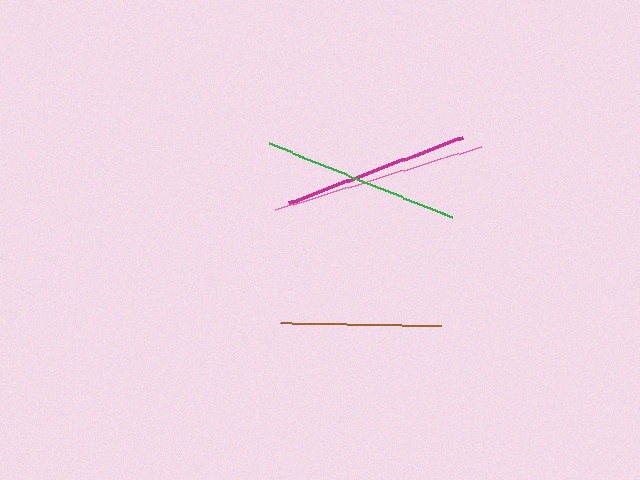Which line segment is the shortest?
The brown line is the shortest at approximately 161 pixels.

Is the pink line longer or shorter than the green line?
The pink line is longer than the green line.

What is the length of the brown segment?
The brown segment is approximately 161 pixels long.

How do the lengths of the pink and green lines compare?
The pink and green lines are approximately the same length.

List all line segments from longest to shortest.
From longest to shortest: pink, green, magenta, brown.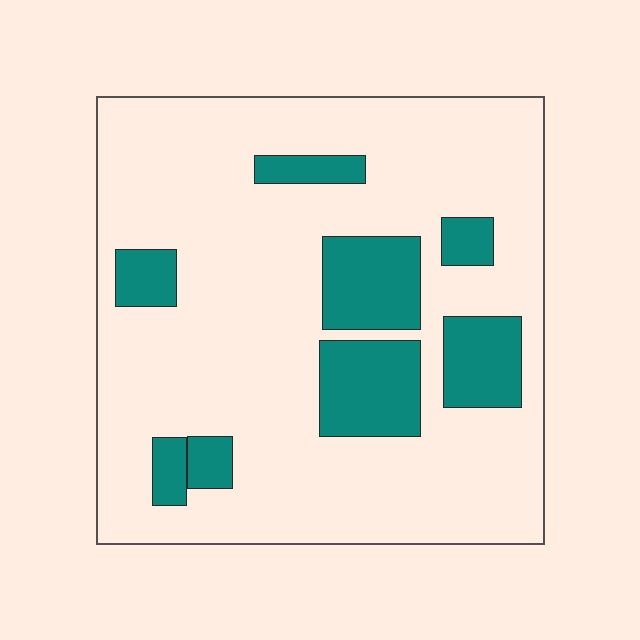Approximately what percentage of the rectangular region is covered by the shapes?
Approximately 20%.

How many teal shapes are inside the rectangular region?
8.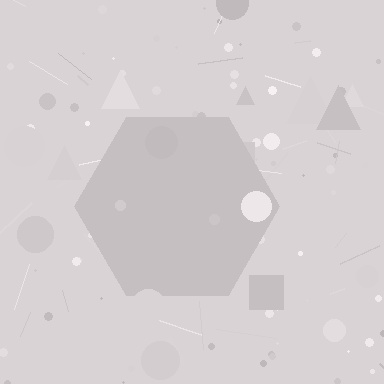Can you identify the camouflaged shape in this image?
The camouflaged shape is a hexagon.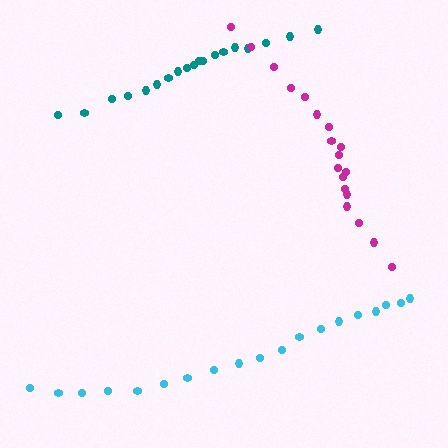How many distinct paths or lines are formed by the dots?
There are 3 distinct paths.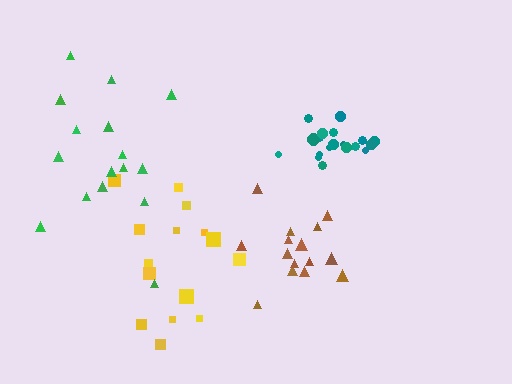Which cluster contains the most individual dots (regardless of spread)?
Teal (19).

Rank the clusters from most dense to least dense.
teal, brown, yellow, green.